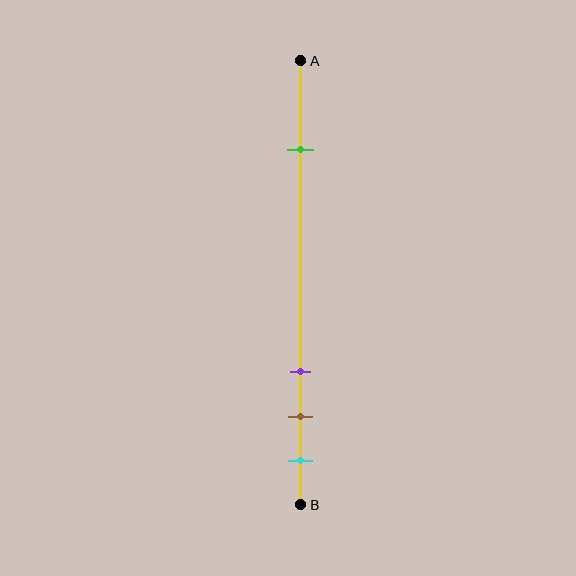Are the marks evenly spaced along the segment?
No, the marks are not evenly spaced.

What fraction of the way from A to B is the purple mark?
The purple mark is approximately 70% (0.7) of the way from A to B.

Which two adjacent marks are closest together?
The brown and cyan marks are the closest adjacent pair.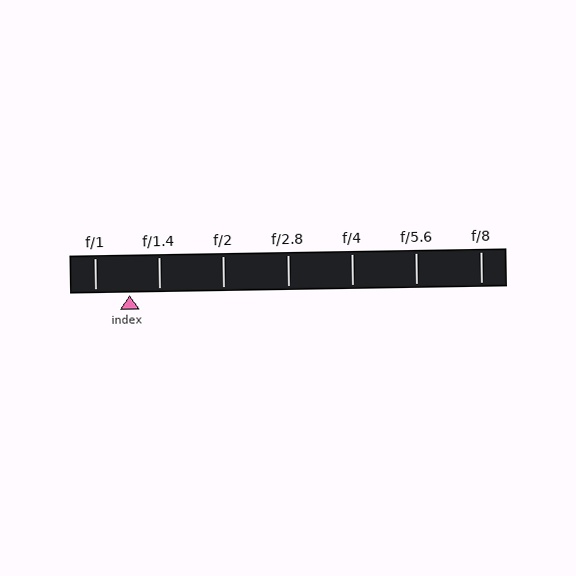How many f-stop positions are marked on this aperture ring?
There are 7 f-stop positions marked.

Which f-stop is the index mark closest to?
The index mark is closest to f/1.4.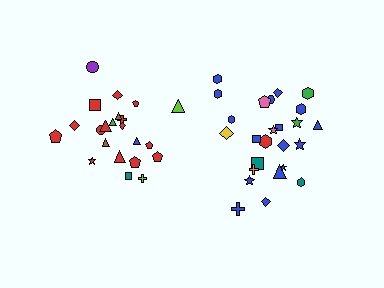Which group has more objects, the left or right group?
The right group.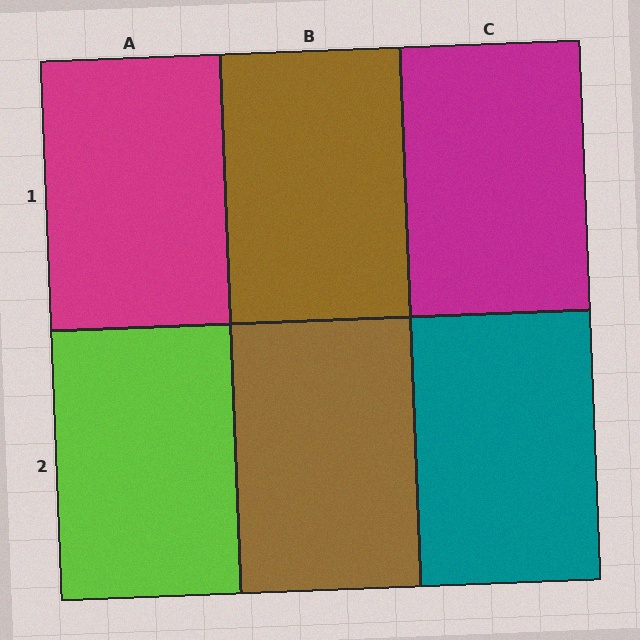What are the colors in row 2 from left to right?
Lime, brown, teal.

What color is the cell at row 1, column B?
Brown.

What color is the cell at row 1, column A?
Magenta.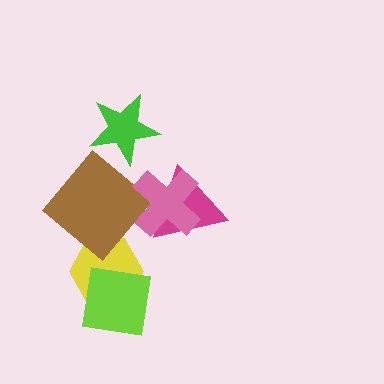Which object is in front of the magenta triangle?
The pink cross is in front of the magenta triangle.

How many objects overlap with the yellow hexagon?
2 objects overlap with the yellow hexagon.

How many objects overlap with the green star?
0 objects overlap with the green star.